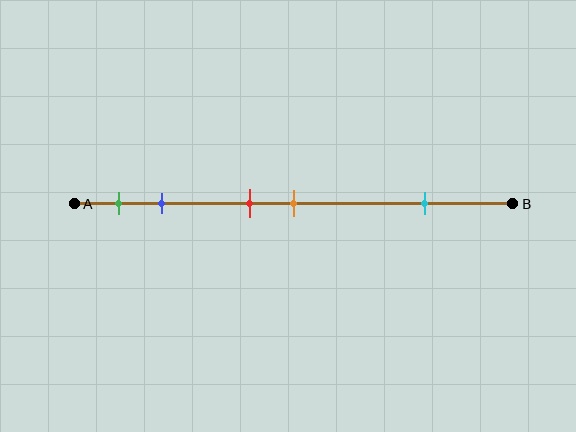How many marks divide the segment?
There are 5 marks dividing the segment.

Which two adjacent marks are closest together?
The red and orange marks are the closest adjacent pair.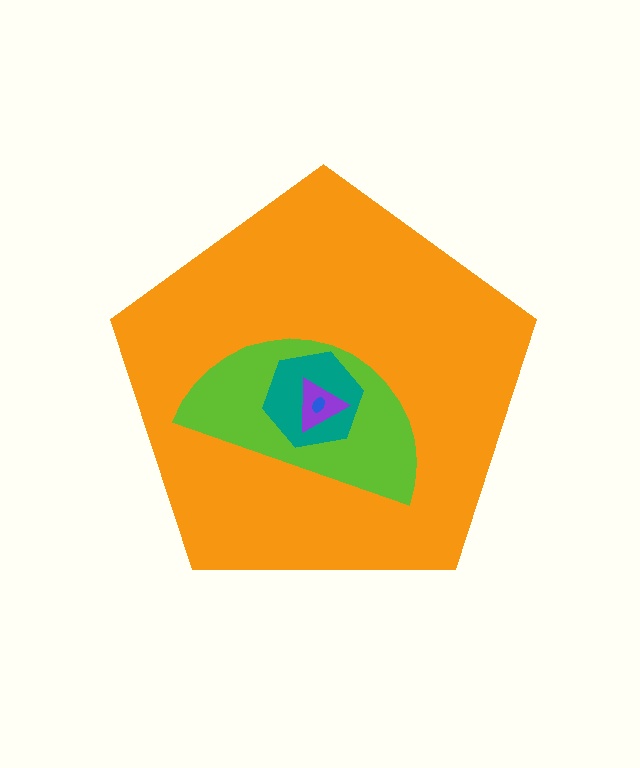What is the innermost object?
The blue ellipse.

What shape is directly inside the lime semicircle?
The teal hexagon.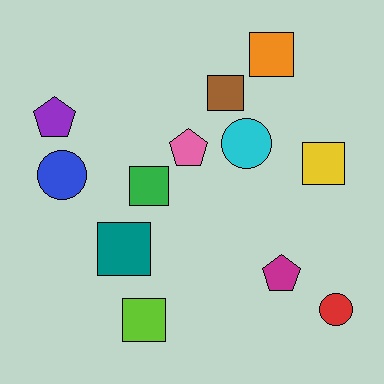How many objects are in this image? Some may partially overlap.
There are 12 objects.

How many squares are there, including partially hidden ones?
There are 6 squares.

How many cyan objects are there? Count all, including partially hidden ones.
There is 1 cyan object.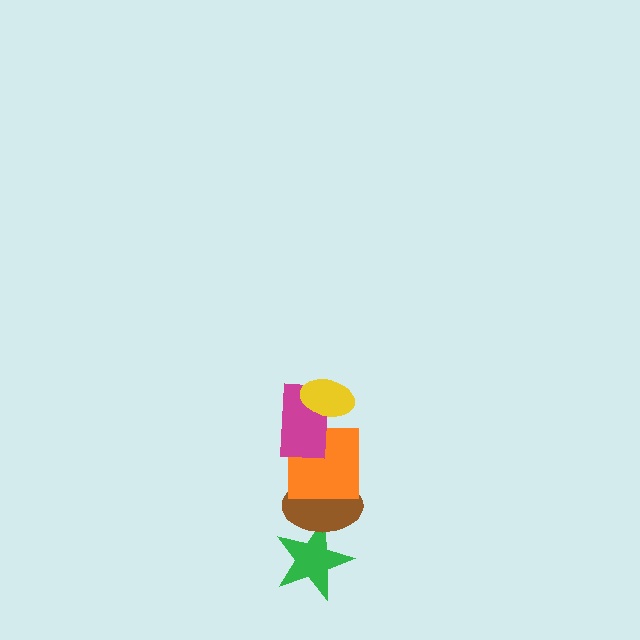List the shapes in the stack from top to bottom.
From top to bottom: the yellow ellipse, the magenta rectangle, the orange square, the brown ellipse, the green star.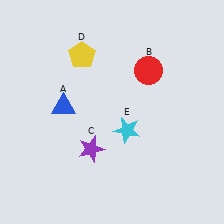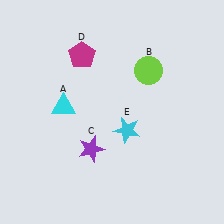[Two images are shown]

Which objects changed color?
A changed from blue to cyan. B changed from red to lime. D changed from yellow to magenta.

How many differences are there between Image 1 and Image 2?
There are 3 differences between the two images.